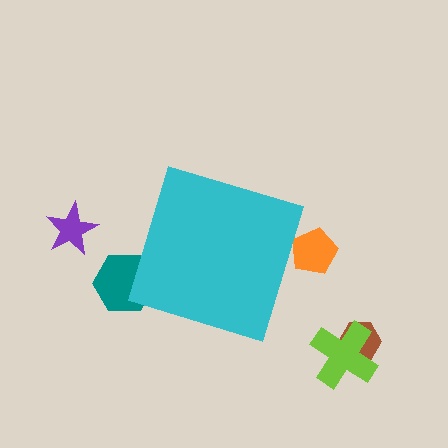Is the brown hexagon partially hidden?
No, the brown hexagon is fully visible.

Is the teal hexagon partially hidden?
Yes, the teal hexagon is partially hidden behind the cyan diamond.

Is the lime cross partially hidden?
No, the lime cross is fully visible.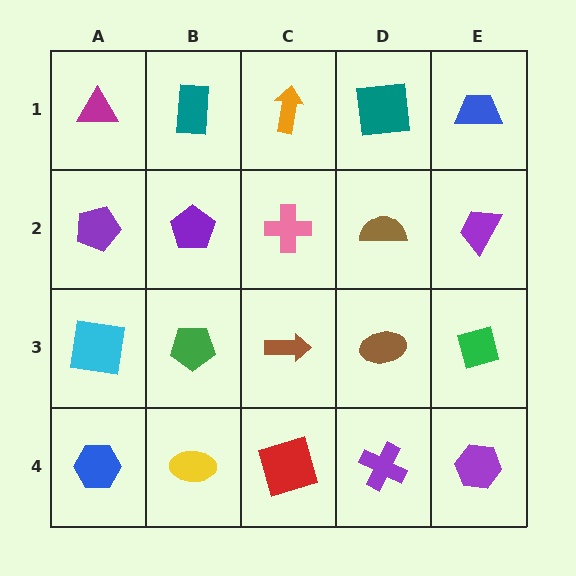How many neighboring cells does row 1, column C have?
3.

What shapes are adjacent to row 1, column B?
A purple pentagon (row 2, column B), a magenta triangle (row 1, column A), an orange arrow (row 1, column C).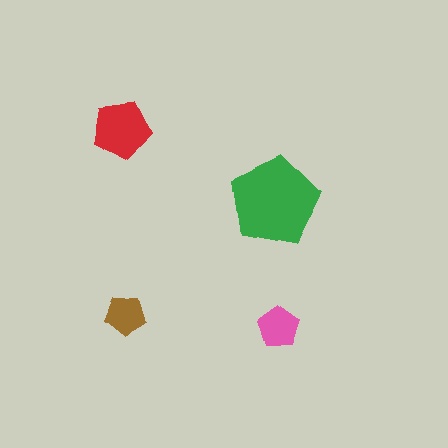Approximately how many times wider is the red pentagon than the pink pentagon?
About 1.5 times wider.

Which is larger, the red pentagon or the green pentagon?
The green one.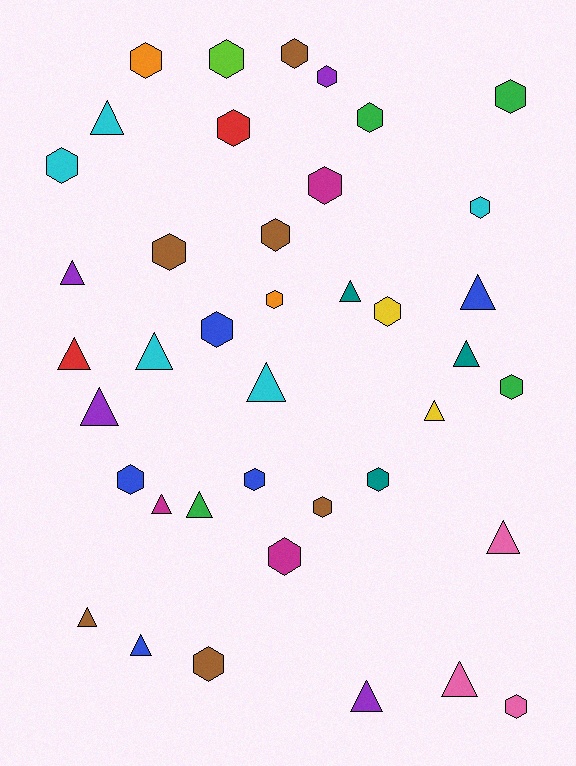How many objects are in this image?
There are 40 objects.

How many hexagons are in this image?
There are 23 hexagons.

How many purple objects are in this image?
There are 4 purple objects.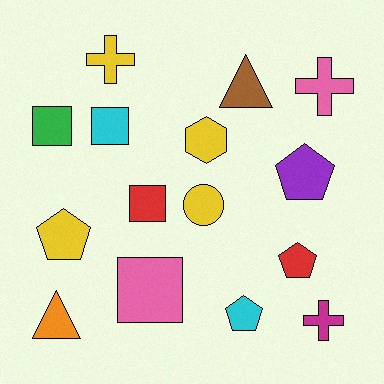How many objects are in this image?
There are 15 objects.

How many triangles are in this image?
There are 2 triangles.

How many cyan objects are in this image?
There are 2 cyan objects.